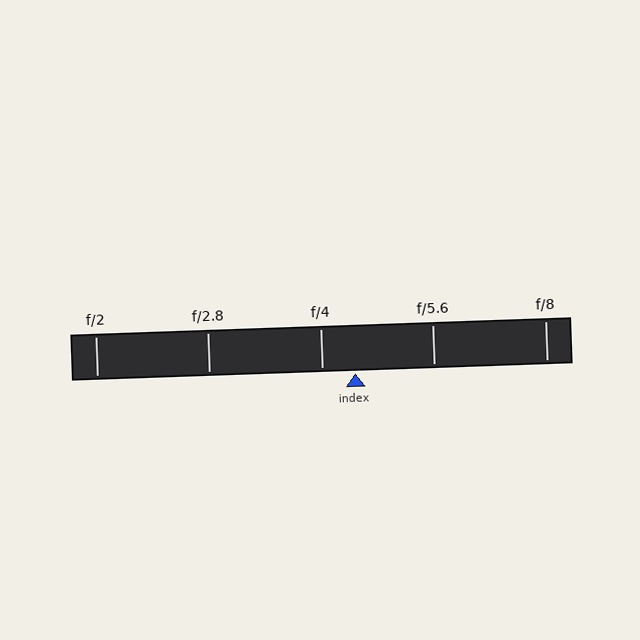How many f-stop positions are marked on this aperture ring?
There are 5 f-stop positions marked.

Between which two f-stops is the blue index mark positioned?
The index mark is between f/4 and f/5.6.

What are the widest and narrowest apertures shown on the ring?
The widest aperture shown is f/2 and the narrowest is f/8.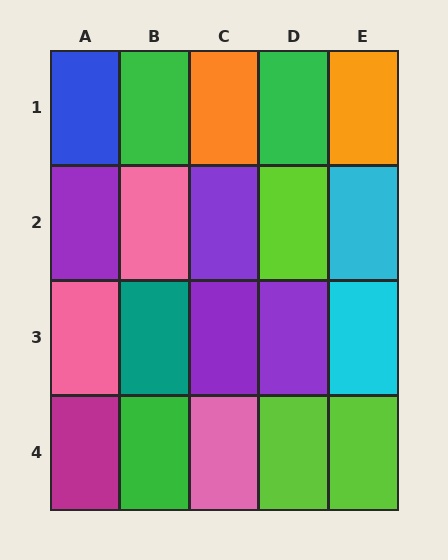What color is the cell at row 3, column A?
Pink.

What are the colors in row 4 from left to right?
Magenta, green, pink, lime, lime.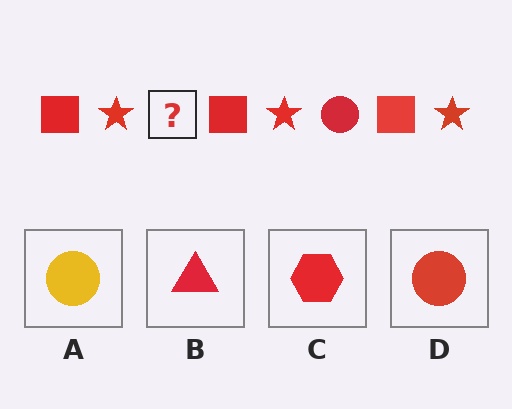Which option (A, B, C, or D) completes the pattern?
D.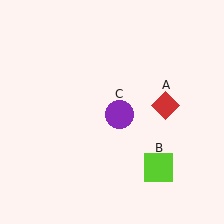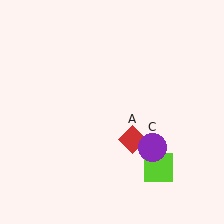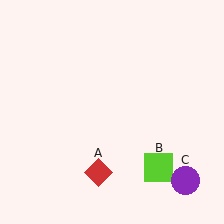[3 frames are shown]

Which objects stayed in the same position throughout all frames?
Lime square (object B) remained stationary.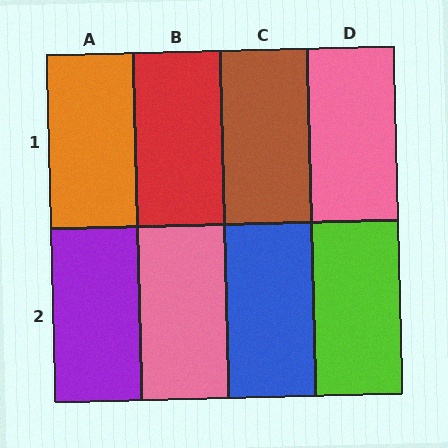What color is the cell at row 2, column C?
Blue.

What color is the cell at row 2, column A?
Purple.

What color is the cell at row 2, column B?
Pink.